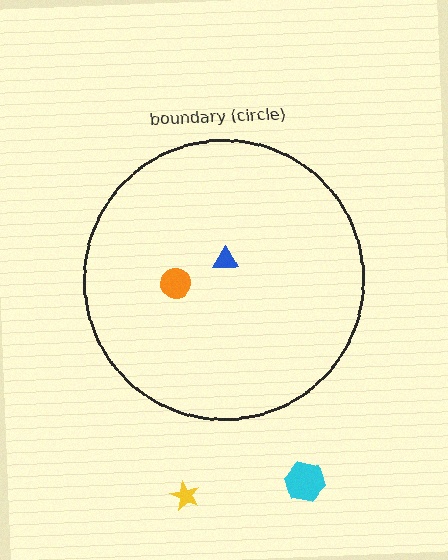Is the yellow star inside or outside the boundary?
Outside.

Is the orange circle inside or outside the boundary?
Inside.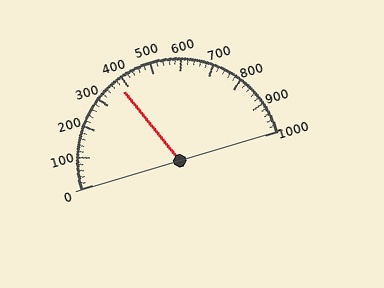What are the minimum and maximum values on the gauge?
The gauge ranges from 0 to 1000.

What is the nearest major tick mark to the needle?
The nearest major tick mark is 400.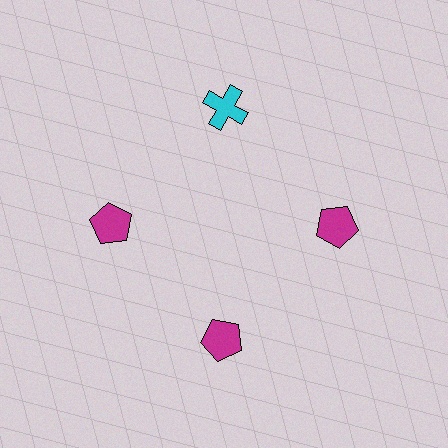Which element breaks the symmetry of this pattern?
The cyan cross at roughly the 12 o'clock position breaks the symmetry. All other shapes are magenta pentagons.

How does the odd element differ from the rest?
It differs in both color (cyan instead of magenta) and shape (cross instead of pentagon).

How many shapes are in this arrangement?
There are 4 shapes arranged in a ring pattern.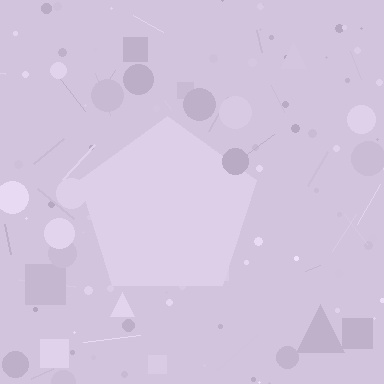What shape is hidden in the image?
A pentagon is hidden in the image.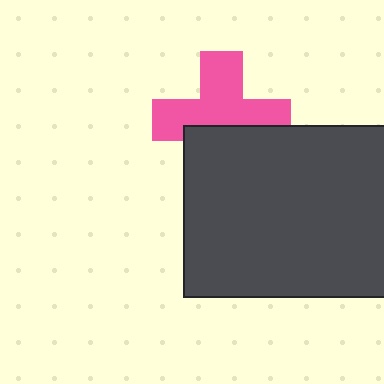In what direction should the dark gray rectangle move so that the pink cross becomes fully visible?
The dark gray rectangle should move down. That is the shortest direction to clear the overlap and leave the pink cross fully visible.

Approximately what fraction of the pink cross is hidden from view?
Roughly 38% of the pink cross is hidden behind the dark gray rectangle.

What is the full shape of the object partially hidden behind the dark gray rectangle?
The partially hidden object is a pink cross.